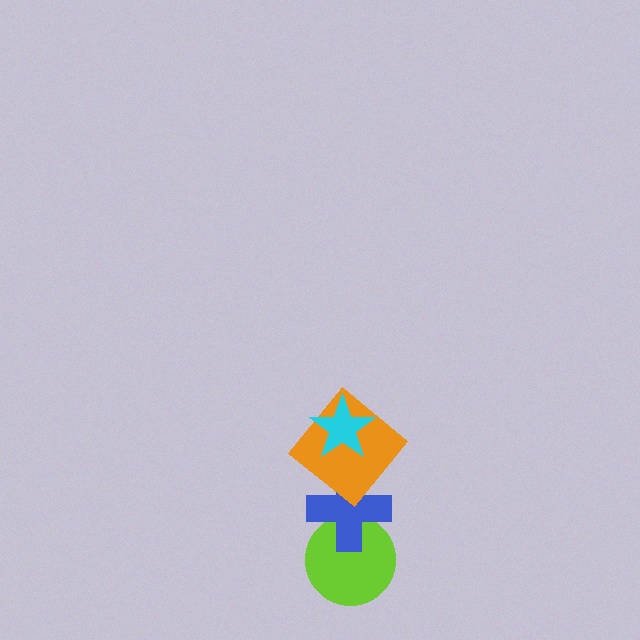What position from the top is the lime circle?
The lime circle is 4th from the top.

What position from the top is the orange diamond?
The orange diamond is 2nd from the top.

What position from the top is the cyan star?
The cyan star is 1st from the top.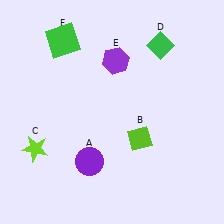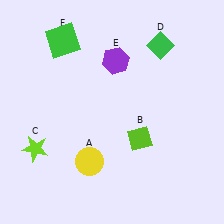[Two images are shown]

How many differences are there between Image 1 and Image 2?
There is 1 difference between the two images.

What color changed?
The circle (A) changed from purple in Image 1 to yellow in Image 2.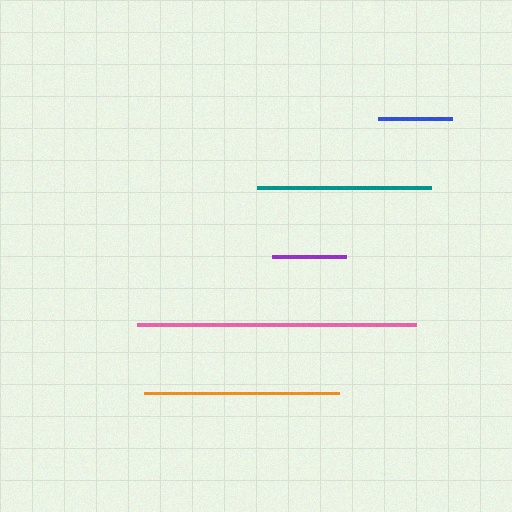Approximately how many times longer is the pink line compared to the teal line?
The pink line is approximately 1.6 times the length of the teal line.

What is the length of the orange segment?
The orange segment is approximately 195 pixels long.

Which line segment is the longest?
The pink line is the longest at approximately 280 pixels.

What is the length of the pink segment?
The pink segment is approximately 280 pixels long.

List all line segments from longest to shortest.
From longest to shortest: pink, orange, teal, blue, purple.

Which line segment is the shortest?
The purple line is the shortest at approximately 74 pixels.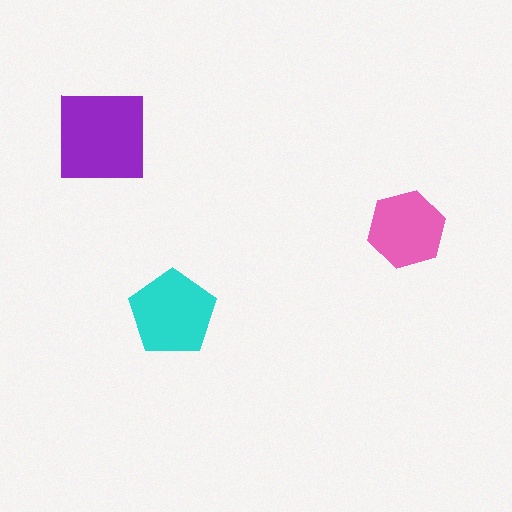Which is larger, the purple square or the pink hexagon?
The purple square.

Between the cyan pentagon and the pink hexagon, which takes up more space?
The cyan pentagon.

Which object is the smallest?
The pink hexagon.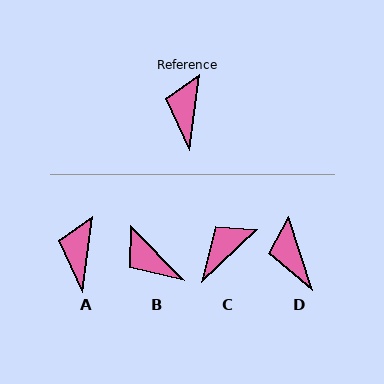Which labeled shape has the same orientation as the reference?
A.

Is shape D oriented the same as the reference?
No, it is off by about 25 degrees.